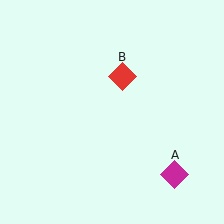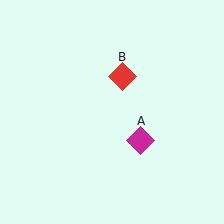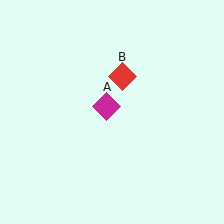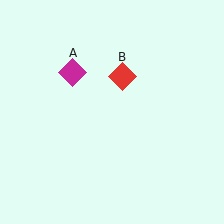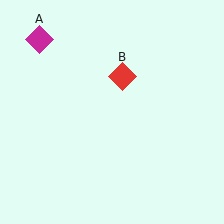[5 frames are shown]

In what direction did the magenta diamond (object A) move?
The magenta diamond (object A) moved up and to the left.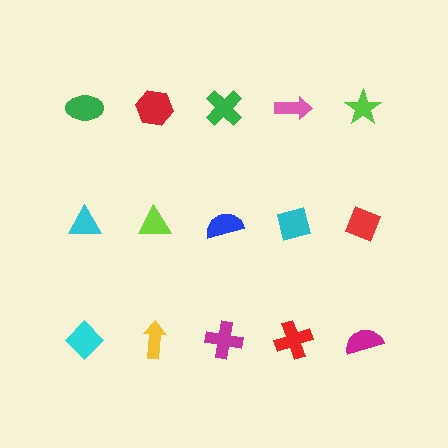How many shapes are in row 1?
5 shapes.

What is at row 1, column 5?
A lime star.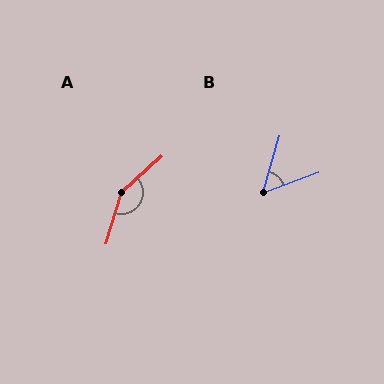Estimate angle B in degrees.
Approximately 53 degrees.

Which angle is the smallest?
B, at approximately 53 degrees.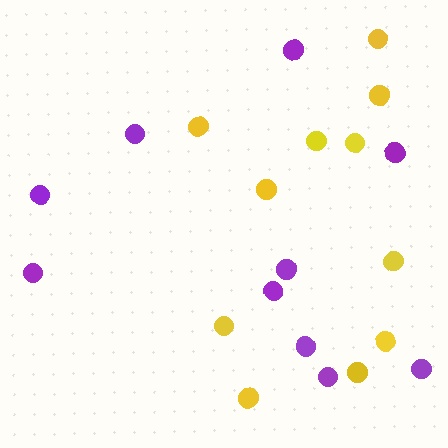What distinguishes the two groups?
There are 2 groups: one group of purple circles (10) and one group of yellow circles (11).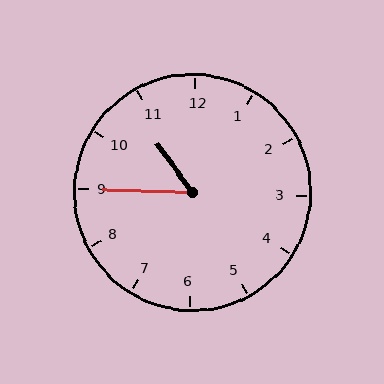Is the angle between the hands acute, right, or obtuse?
It is acute.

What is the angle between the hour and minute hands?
Approximately 52 degrees.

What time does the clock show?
10:45.